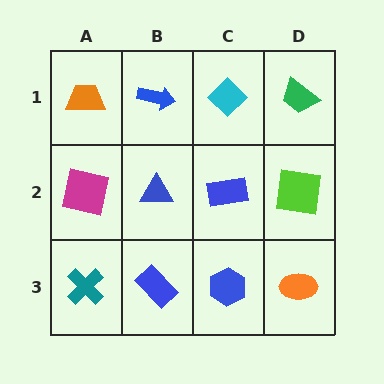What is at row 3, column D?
An orange ellipse.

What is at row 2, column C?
A blue rectangle.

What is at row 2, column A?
A magenta square.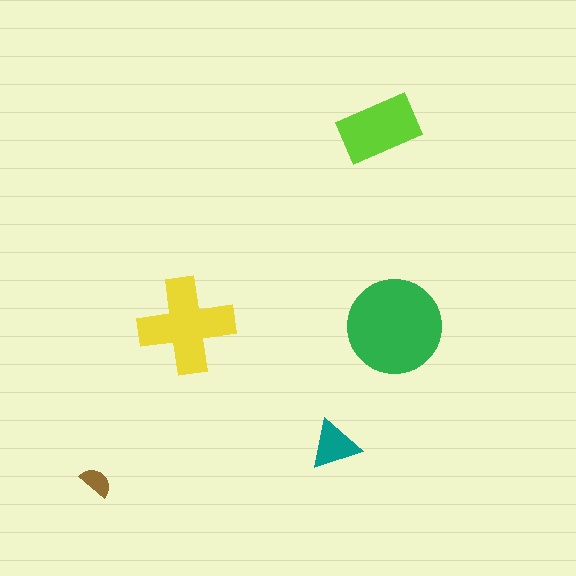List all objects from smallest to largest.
The brown semicircle, the teal triangle, the lime rectangle, the yellow cross, the green circle.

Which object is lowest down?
The brown semicircle is bottommost.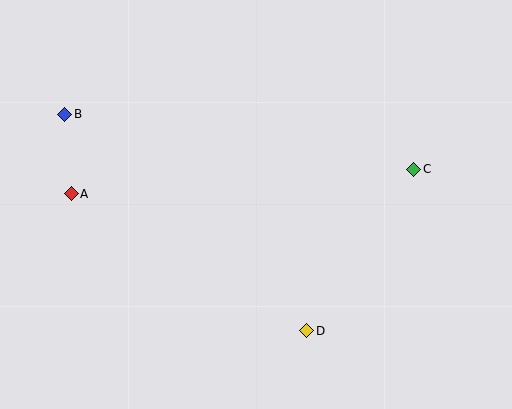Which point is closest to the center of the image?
Point D at (307, 331) is closest to the center.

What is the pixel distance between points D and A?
The distance between D and A is 272 pixels.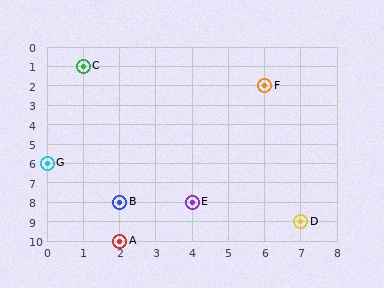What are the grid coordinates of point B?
Point B is at grid coordinates (2, 8).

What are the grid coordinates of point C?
Point C is at grid coordinates (1, 1).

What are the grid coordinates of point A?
Point A is at grid coordinates (2, 10).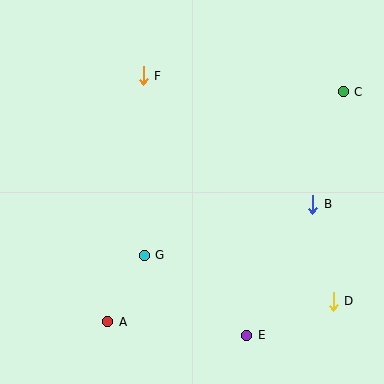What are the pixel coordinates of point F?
Point F is at (143, 76).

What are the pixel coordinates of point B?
Point B is at (313, 204).